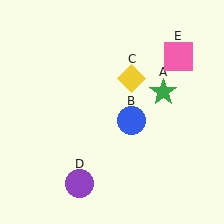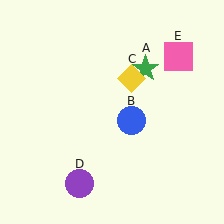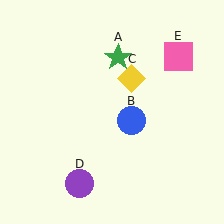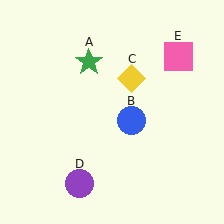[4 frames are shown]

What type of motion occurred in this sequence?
The green star (object A) rotated counterclockwise around the center of the scene.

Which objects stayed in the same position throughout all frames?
Blue circle (object B) and yellow diamond (object C) and purple circle (object D) and pink square (object E) remained stationary.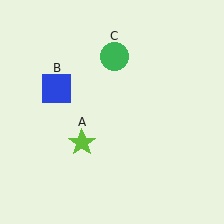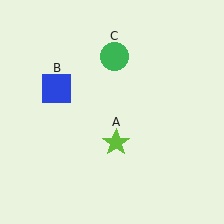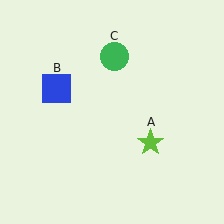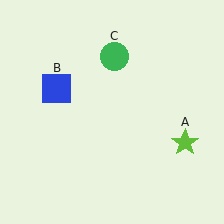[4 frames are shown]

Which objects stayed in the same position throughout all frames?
Blue square (object B) and green circle (object C) remained stationary.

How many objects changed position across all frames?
1 object changed position: lime star (object A).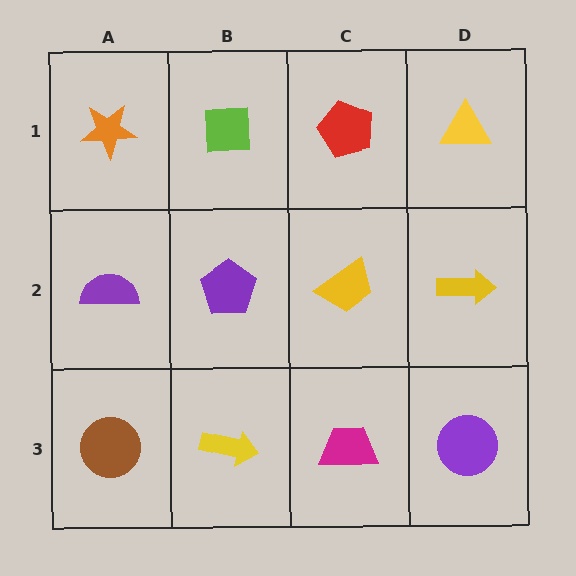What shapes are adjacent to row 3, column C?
A yellow trapezoid (row 2, column C), a yellow arrow (row 3, column B), a purple circle (row 3, column D).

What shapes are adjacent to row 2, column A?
An orange star (row 1, column A), a brown circle (row 3, column A), a purple pentagon (row 2, column B).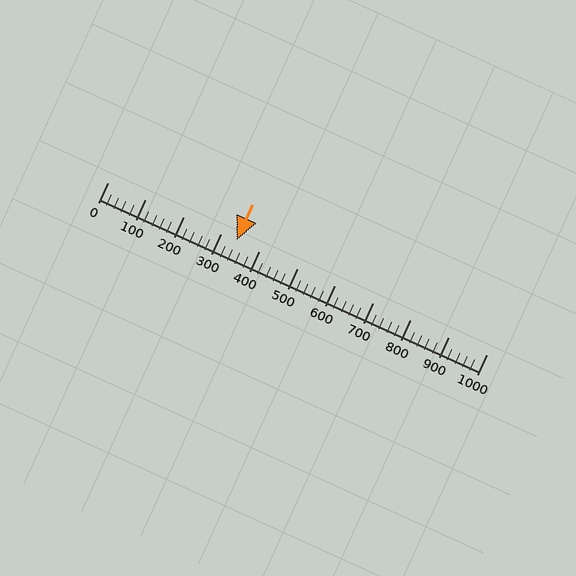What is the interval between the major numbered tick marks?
The major tick marks are spaced 100 units apart.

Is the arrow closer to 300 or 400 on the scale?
The arrow is closer to 300.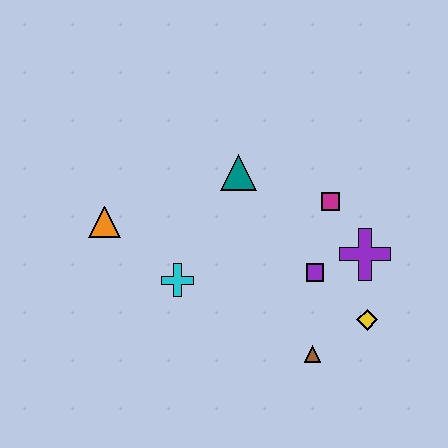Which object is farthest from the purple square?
The orange triangle is farthest from the purple square.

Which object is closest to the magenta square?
The purple cross is closest to the magenta square.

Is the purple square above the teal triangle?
No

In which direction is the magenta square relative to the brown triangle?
The magenta square is above the brown triangle.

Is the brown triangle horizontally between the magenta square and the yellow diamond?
No